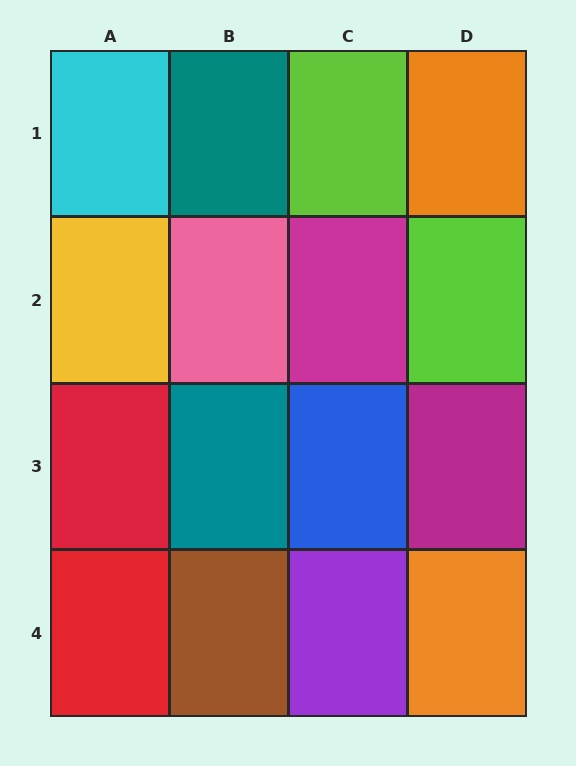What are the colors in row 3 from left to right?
Red, teal, blue, magenta.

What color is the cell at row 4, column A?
Red.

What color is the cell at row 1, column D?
Orange.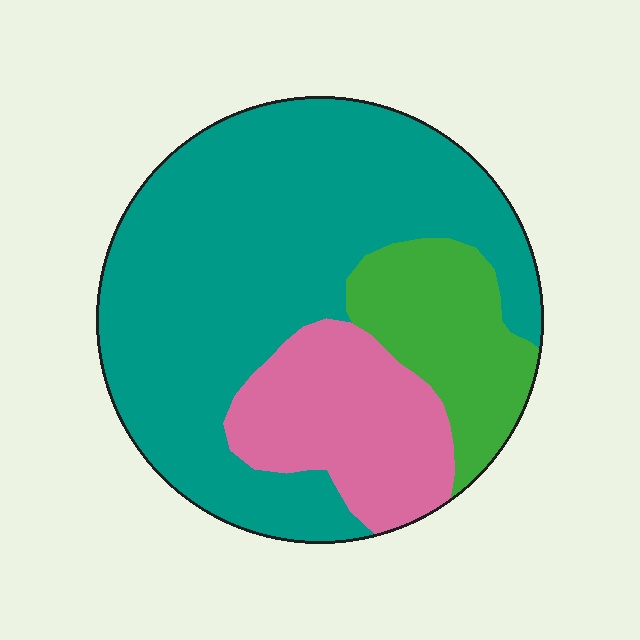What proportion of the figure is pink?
Pink covers about 20% of the figure.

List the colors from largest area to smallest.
From largest to smallest: teal, pink, green.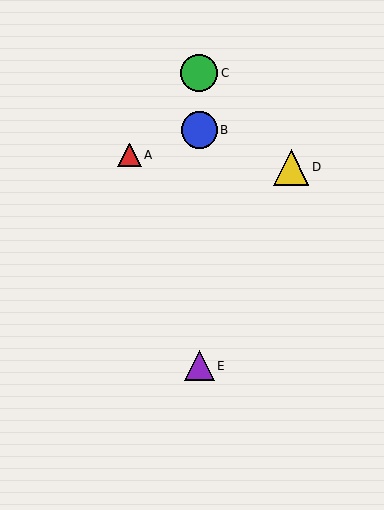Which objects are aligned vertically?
Objects B, C, E are aligned vertically.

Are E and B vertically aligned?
Yes, both are at x≈199.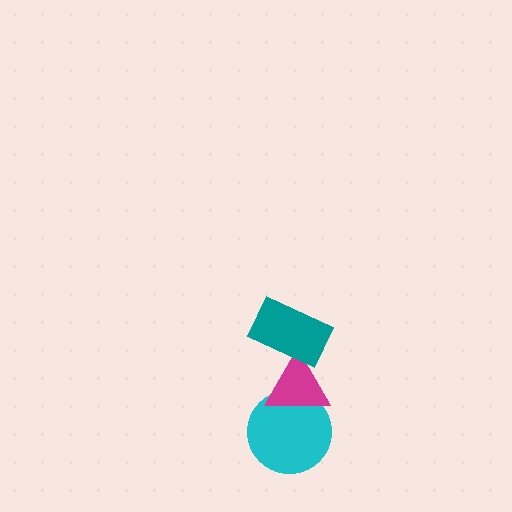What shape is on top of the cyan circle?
The magenta triangle is on top of the cyan circle.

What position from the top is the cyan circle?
The cyan circle is 3rd from the top.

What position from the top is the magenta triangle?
The magenta triangle is 2nd from the top.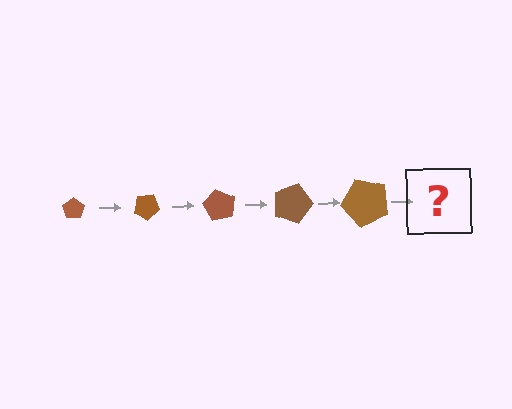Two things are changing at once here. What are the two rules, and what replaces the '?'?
The two rules are that the pentagon grows larger each step and it rotates 30 degrees each step. The '?' should be a pentagon, larger than the previous one and rotated 150 degrees from the start.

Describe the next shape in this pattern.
It should be a pentagon, larger than the previous one and rotated 150 degrees from the start.